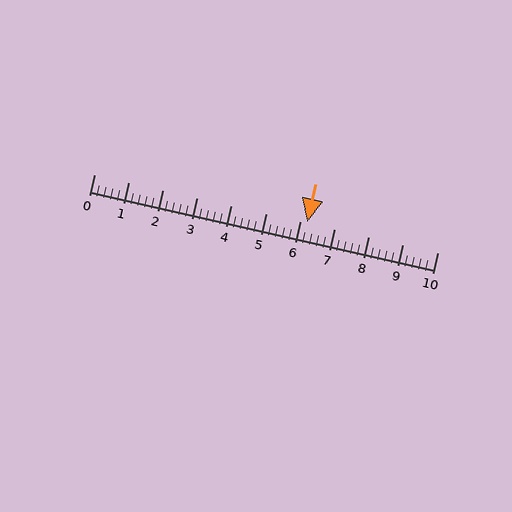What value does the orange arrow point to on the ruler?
The orange arrow points to approximately 6.2.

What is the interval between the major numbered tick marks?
The major tick marks are spaced 1 units apart.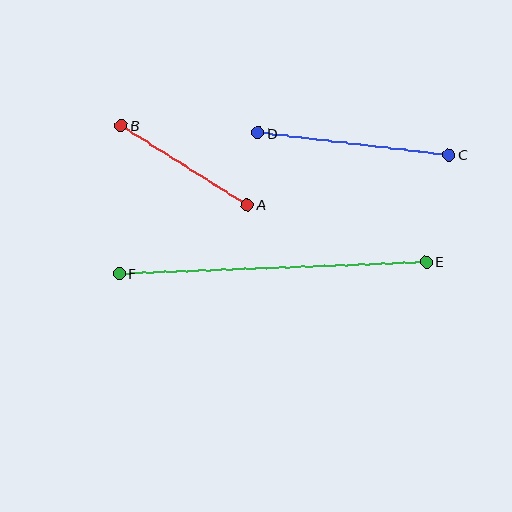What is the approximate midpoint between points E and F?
The midpoint is at approximately (273, 268) pixels.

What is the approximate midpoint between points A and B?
The midpoint is at approximately (184, 165) pixels.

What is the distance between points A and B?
The distance is approximately 149 pixels.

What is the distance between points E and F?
The distance is approximately 307 pixels.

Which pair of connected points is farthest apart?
Points E and F are farthest apart.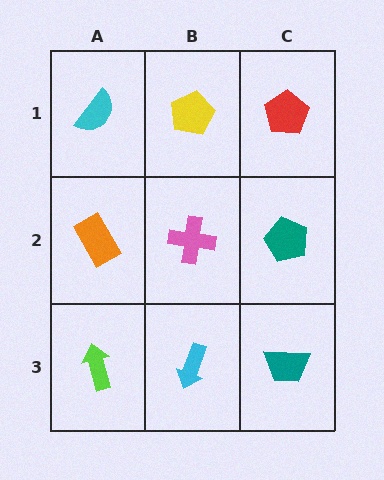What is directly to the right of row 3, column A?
A cyan arrow.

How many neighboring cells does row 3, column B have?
3.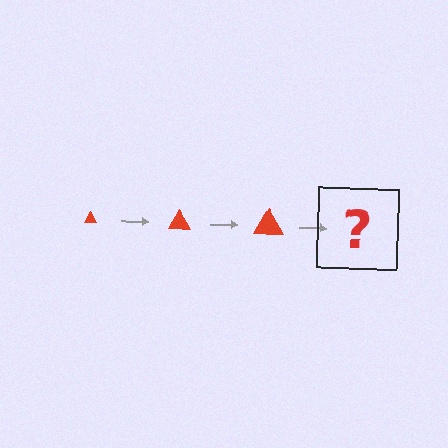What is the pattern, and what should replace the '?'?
The pattern is that the triangle gets progressively larger each step. The '?' should be a red triangle, larger than the previous one.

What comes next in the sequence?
The next element should be a red triangle, larger than the previous one.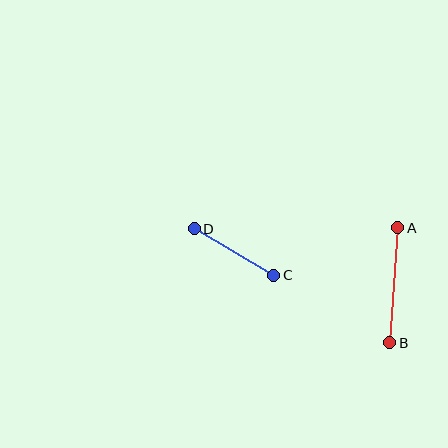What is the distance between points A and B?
The distance is approximately 115 pixels.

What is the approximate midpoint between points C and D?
The midpoint is at approximately (234, 252) pixels.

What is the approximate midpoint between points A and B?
The midpoint is at approximately (394, 285) pixels.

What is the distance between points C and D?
The distance is approximately 92 pixels.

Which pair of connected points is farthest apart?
Points A and B are farthest apart.